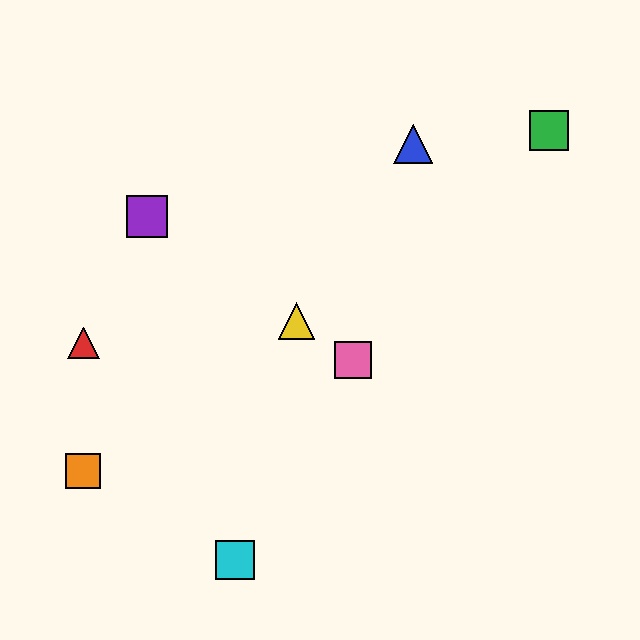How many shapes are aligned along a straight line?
3 shapes (the yellow triangle, the purple square, the pink square) are aligned along a straight line.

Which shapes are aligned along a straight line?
The yellow triangle, the purple square, the pink square are aligned along a straight line.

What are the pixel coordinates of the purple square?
The purple square is at (147, 216).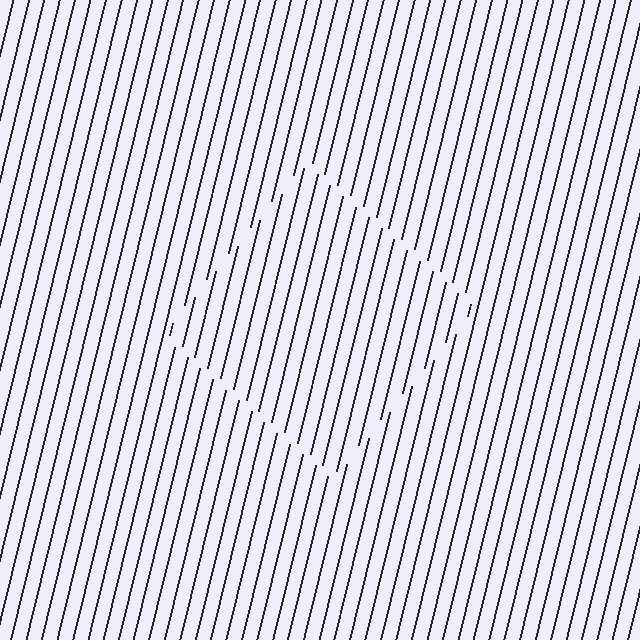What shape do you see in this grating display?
An illusory square. The interior of the shape contains the same grating, shifted by half a period — the contour is defined by the phase discontinuity where line-ends from the inner and outer gratings abut.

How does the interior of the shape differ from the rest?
The interior of the shape contains the same grating, shifted by half a period — the contour is defined by the phase discontinuity where line-ends from the inner and outer gratings abut.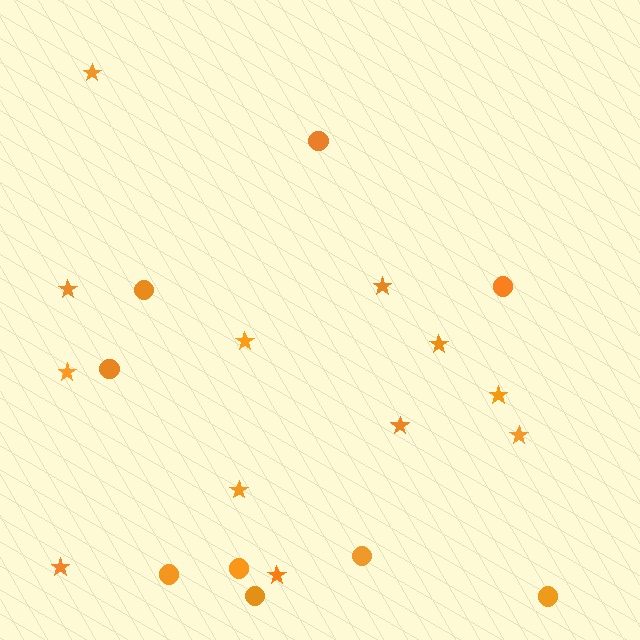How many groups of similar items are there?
There are 2 groups: one group of stars (12) and one group of circles (9).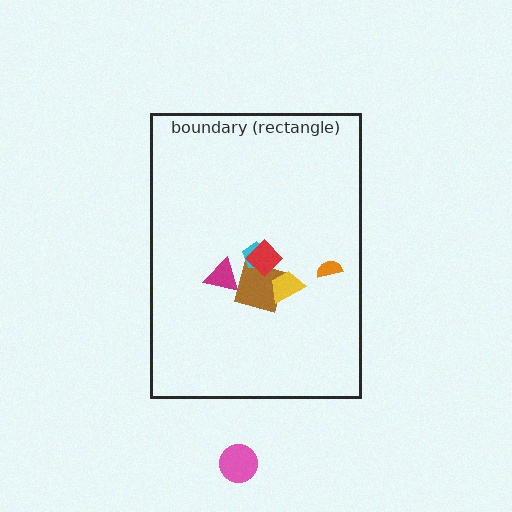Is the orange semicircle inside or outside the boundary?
Inside.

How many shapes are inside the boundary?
6 inside, 1 outside.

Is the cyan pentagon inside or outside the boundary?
Inside.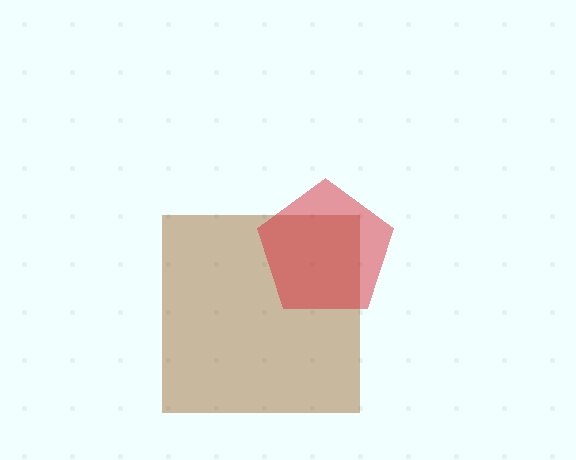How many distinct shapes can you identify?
There are 2 distinct shapes: a brown square, a red pentagon.